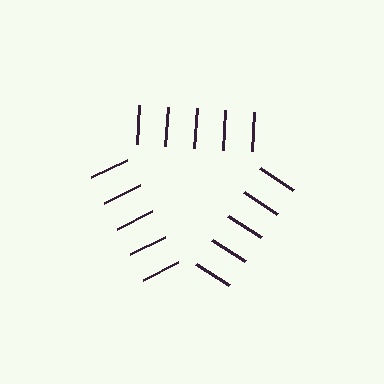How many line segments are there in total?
15 — 5 along each of the 3 edges.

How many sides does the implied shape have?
3 sides — the line-ends trace a triangle.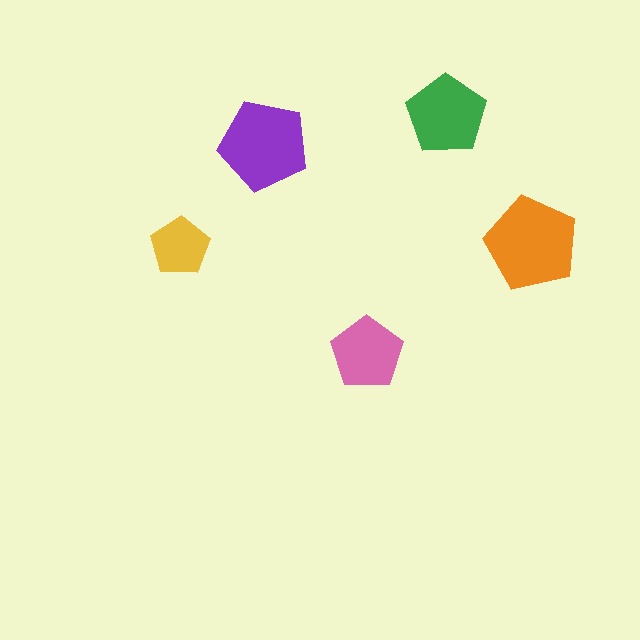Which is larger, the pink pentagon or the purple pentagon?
The purple one.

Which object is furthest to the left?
The yellow pentagon is leftmost.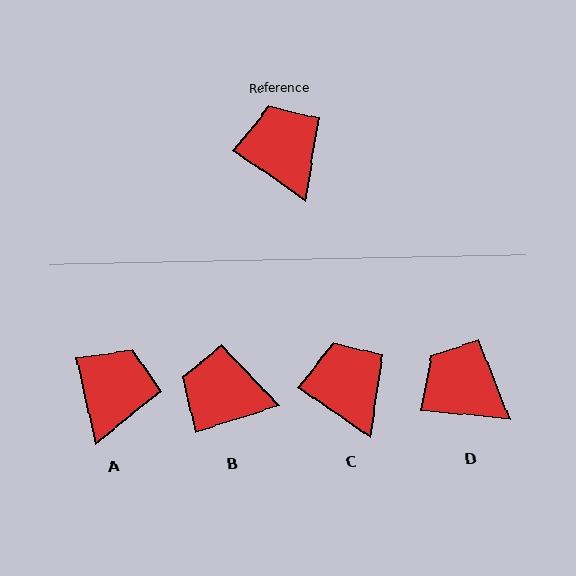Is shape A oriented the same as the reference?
No, it is off by about 43 degrees.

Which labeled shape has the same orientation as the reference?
C.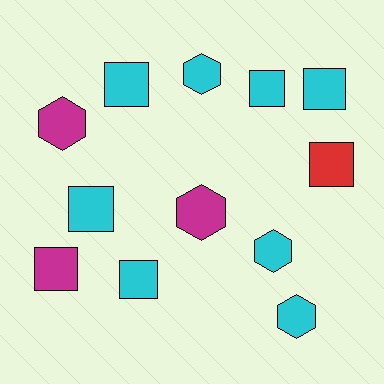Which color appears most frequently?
Cyan, with 8 objects.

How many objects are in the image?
There are 12 objects.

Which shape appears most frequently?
Square, with 7 objects.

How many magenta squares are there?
There is 1 magenta square.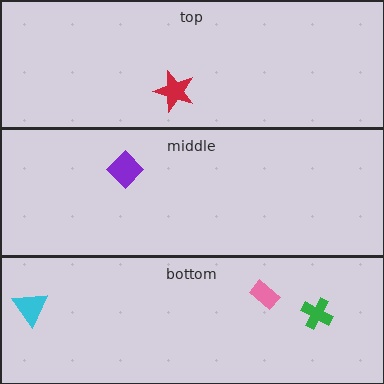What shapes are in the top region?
The red star.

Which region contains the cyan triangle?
The bottom region.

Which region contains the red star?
The top region.